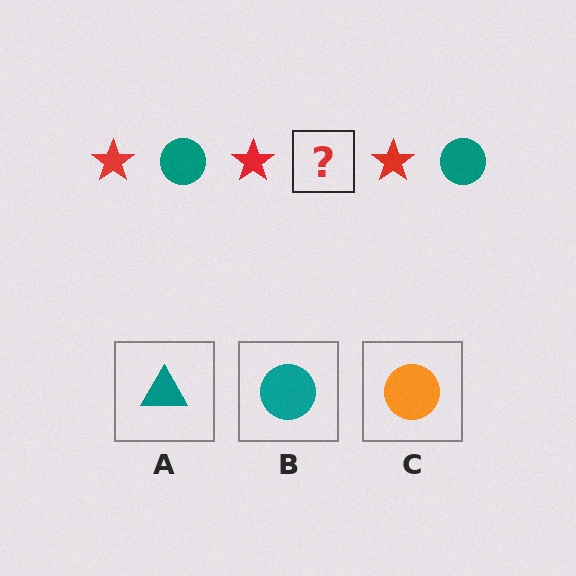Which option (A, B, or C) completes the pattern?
B.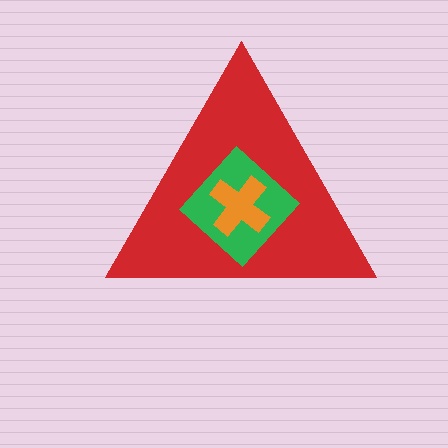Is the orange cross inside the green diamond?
Yes.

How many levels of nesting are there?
3.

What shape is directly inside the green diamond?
The orange cross.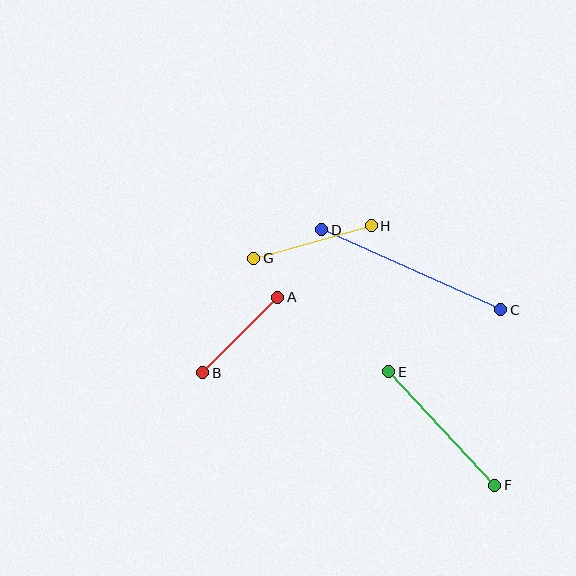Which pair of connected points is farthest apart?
Points C and D are farthest apart.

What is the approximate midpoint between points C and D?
The midpoint is at approximately (411, 270) pixels.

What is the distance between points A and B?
The distance is approximately 107 pixels.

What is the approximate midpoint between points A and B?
The midpoint is at approximately (240, 335) pixels.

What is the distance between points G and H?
The distance is approximately 121 pixels.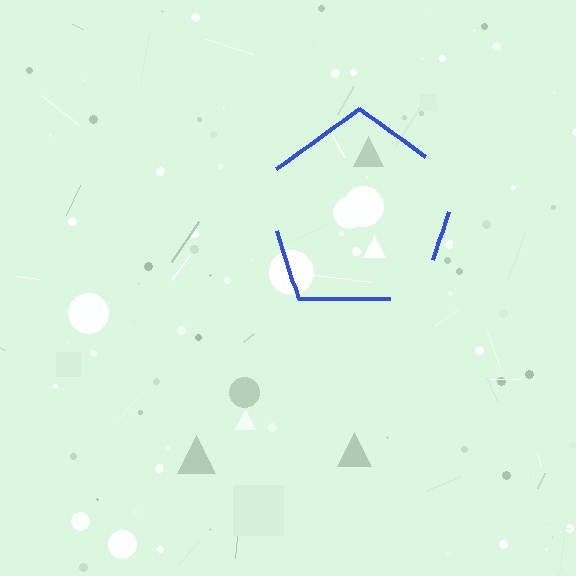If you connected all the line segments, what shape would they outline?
They would outline a pentagon.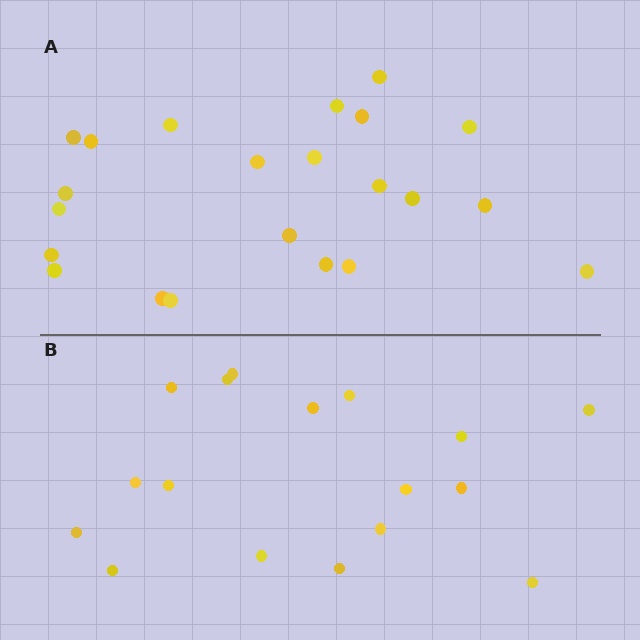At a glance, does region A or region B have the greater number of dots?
Region A (the top region) has more dots.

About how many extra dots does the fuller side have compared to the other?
Region A has about 5 more dots than region B.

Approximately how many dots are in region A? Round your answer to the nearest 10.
About 20 dots. (The exact count is 22, which rounds to 20.)